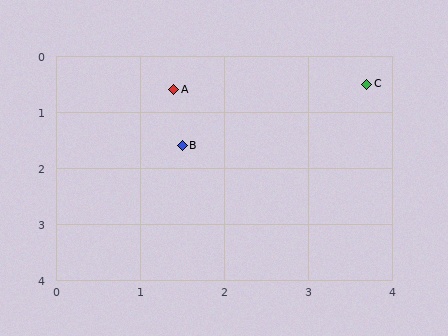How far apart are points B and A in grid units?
Points B and A are about 1.0 grid units apart.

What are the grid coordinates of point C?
Point C is at approximately (3.7, 0.5).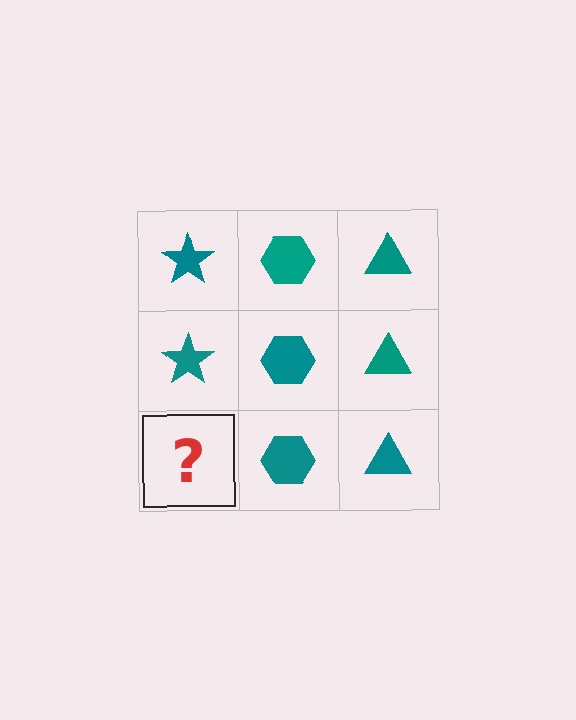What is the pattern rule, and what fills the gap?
The rule is that each column has a consistent shape. The gap should be filled with a teal star.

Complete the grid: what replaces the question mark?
The question mark should be replaced with a teal star.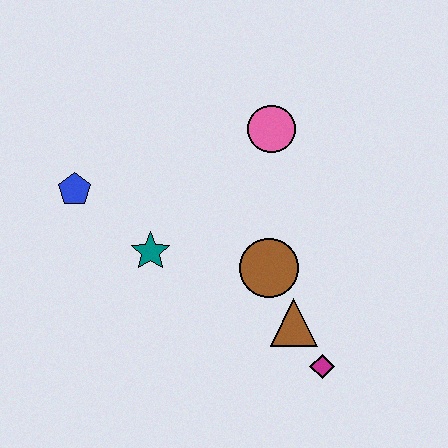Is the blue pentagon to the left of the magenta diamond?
Yes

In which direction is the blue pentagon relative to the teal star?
The blue pentagon is to the left of the teal star.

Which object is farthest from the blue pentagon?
The magenta diamond is farthest from the blue pentagon.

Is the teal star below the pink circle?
Yes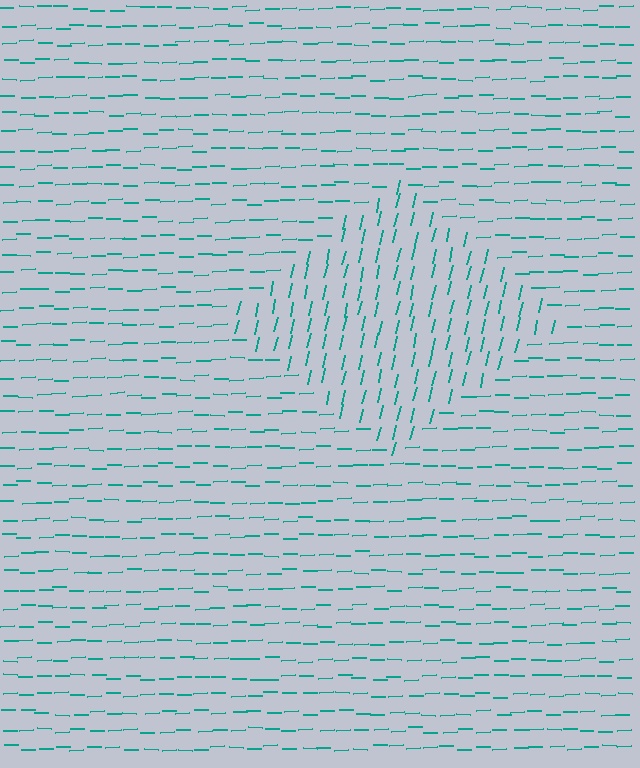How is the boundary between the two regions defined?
The boundary is defined purely by a change in line orientation (approximately 75 degrees difference). All lines are the same color and thickness.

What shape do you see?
I see a diamond.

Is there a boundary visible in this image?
Yes, there is a texture boundary formed by a change in line orientation.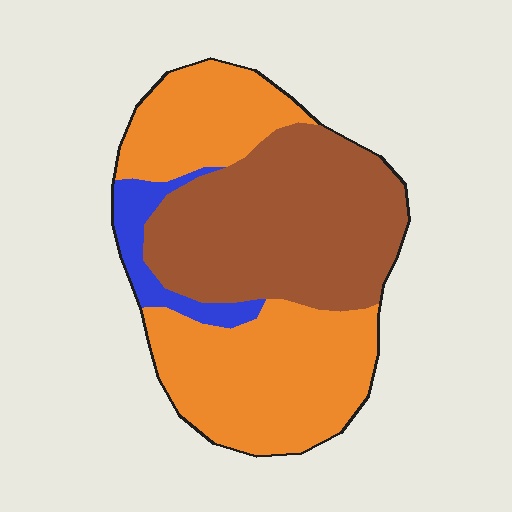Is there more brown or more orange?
Orange.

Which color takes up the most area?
Orange, at roughly 50%.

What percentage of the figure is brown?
Brown covers around 45% of the figure.